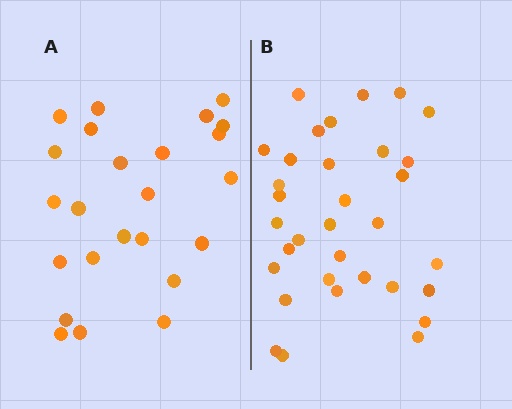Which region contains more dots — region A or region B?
Region B (the right region) has more dots.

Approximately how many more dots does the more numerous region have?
Region B has roughly 8 or so more dots than region A.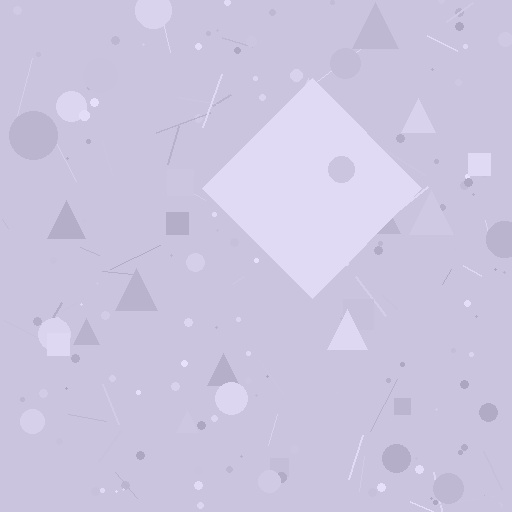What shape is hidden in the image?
A diamond is hidden in the image.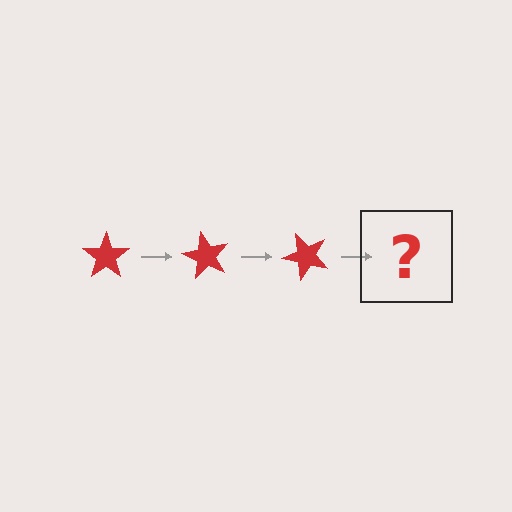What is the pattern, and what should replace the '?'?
The pattern is that the star rotates 60 degrees each step. The '?' should be a red star rotated 180 degrees.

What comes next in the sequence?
The next element should be a red star rotated 180 degrees.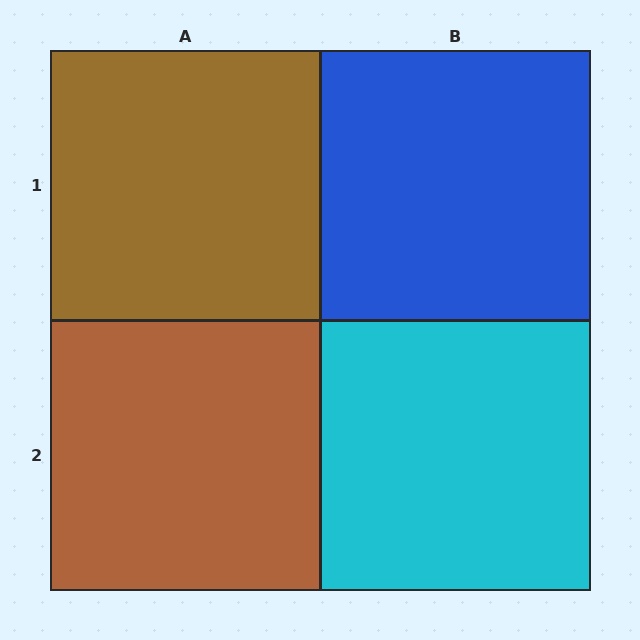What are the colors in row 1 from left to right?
Brown, blue.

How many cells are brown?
2 cells are brown.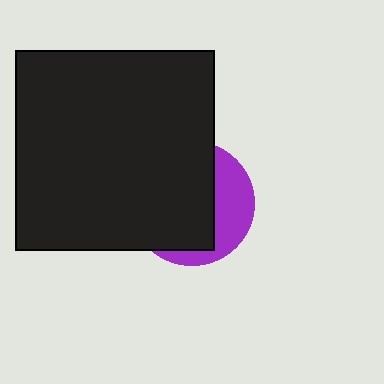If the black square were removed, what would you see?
You would see the complete purple circle.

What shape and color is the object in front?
The object in front is a black square.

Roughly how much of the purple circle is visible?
A small part of it is visible (roughly 33%).